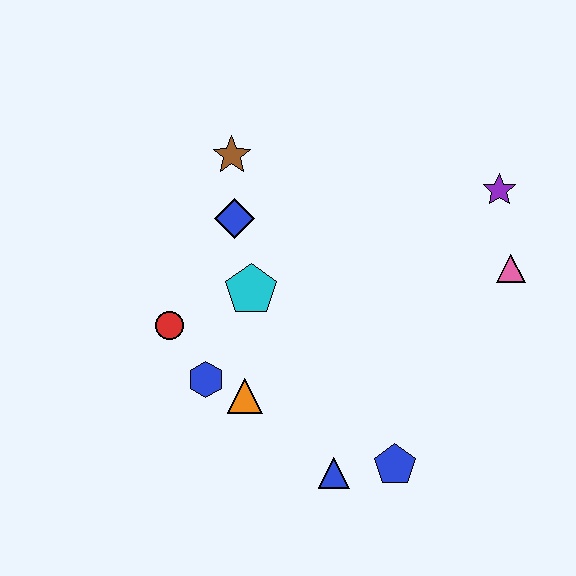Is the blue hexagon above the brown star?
No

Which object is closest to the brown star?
The blue diamond is closest to the brown star.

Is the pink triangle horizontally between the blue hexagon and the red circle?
No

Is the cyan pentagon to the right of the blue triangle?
No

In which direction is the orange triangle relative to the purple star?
The orange triangle is to the left of the purple star.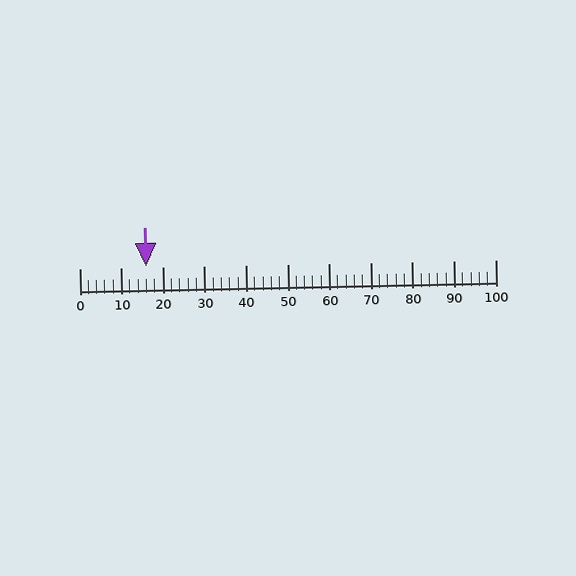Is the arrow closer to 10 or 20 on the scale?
The arrow is closer to 20.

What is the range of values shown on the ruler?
The ruler shows values from 0 to 100.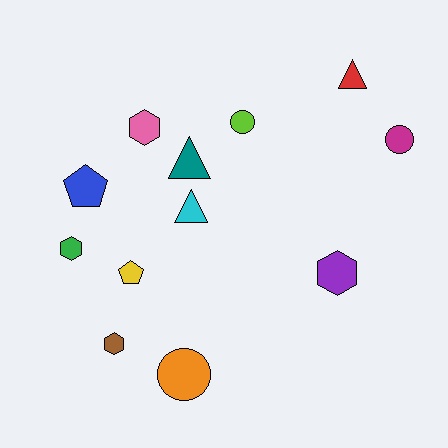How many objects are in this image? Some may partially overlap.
There are 12 objects.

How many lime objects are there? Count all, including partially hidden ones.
There is 1 lime object.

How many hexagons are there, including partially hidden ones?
There are 4 hexagons.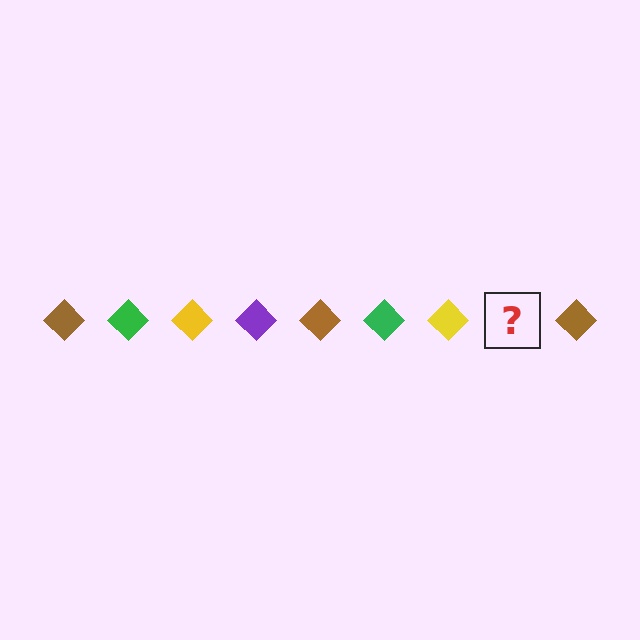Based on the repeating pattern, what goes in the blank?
The blank should be a purple diamond.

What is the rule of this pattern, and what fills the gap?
The rule is that the pattern cycles through brown, green, yellow, purple diamonds. The gap should be filled with a purple diamond.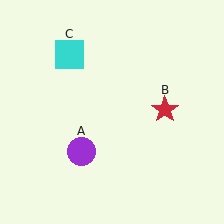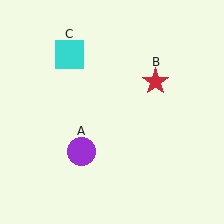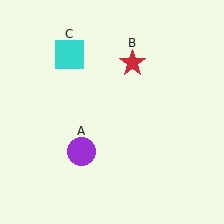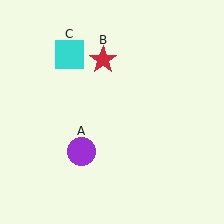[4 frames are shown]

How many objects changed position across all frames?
1 object changed position: red star (object B).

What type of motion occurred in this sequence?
The red star (object B) rotated counterclockwise around the center of the scene.